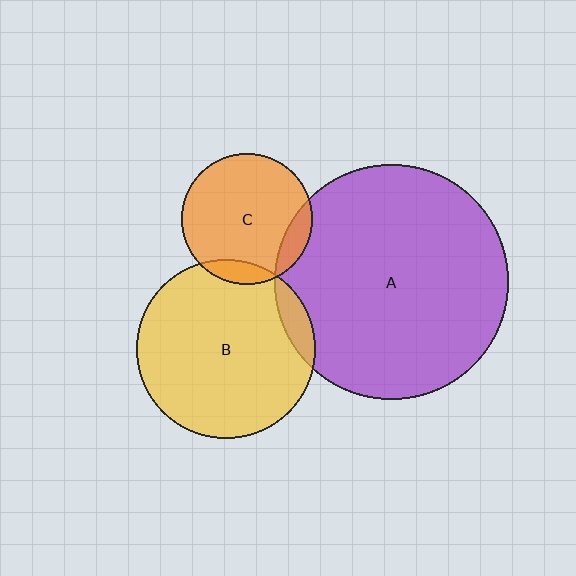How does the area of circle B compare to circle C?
Approximately 1.9 times.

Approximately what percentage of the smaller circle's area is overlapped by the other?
Approximately 10%.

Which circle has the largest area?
Circle A (purple).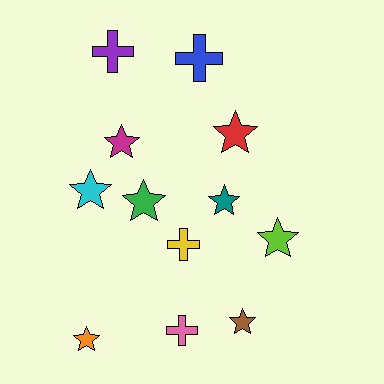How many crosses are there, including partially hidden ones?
There are 4 crosses.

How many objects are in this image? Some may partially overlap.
There are 12 objects.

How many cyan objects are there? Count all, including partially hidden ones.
There is 1 cyan object.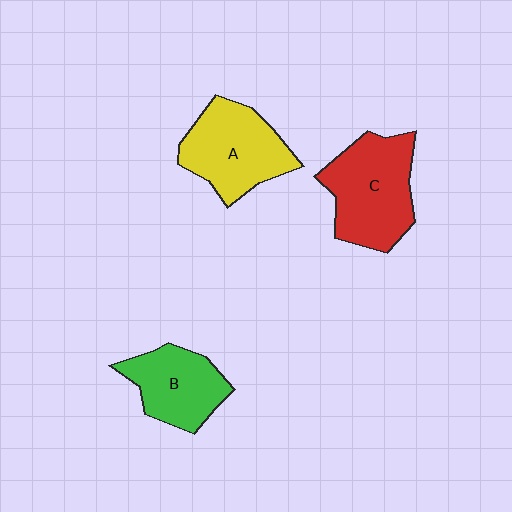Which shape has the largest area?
Shape C (red).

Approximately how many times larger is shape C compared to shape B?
Approximately 1.4 times.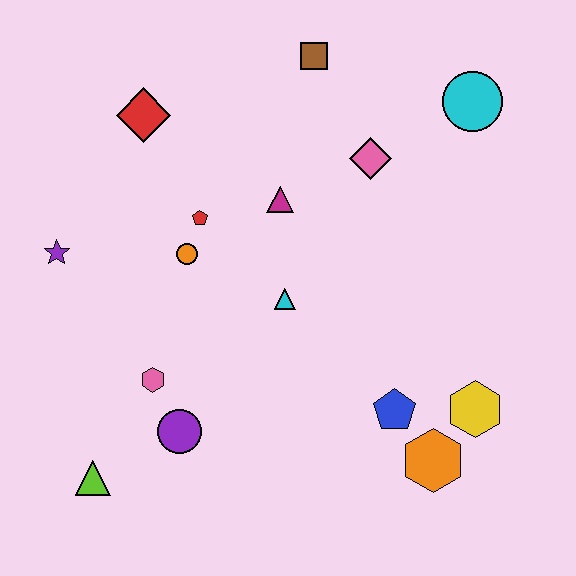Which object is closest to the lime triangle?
The purple circle is closest to the lime triangle.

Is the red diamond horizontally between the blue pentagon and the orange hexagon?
No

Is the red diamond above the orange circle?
Yes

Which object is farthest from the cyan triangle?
The cyan circle is farthest from the cyan triangle.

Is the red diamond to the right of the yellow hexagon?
No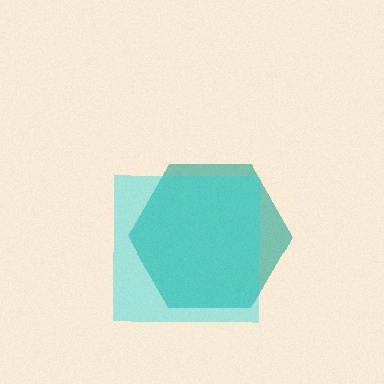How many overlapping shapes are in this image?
There are 2 overlapping shapes in the image.